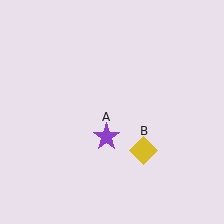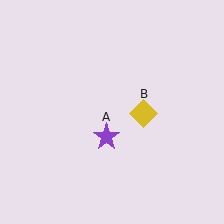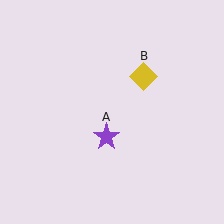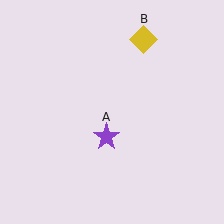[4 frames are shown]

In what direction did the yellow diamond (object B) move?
The yellow diamond (object B) moved up.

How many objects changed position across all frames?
1 object changed position: yellow diamond (object B).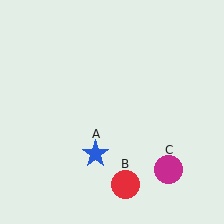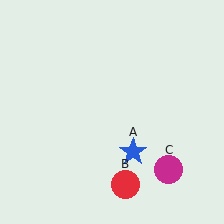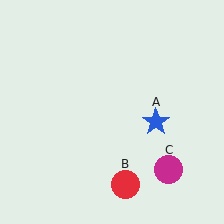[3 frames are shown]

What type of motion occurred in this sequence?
The blue star (object A) rotated counterclockwise around the center of the scene.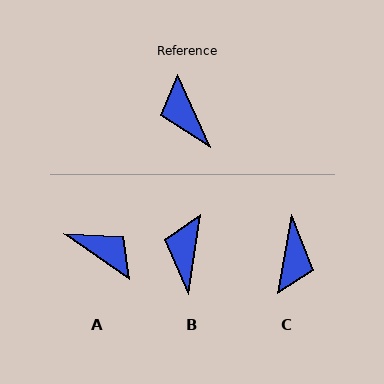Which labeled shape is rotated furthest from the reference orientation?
A, about 150 degrees away.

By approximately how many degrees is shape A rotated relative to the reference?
Approximately 150 degrees clockwise.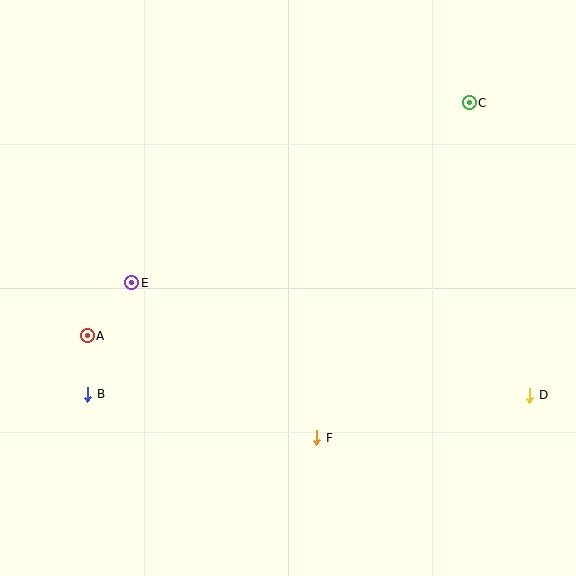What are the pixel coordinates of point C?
Point C is at (469, 103).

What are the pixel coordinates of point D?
Point D is at (530, 395).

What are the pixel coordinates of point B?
Point B is at (88, 394).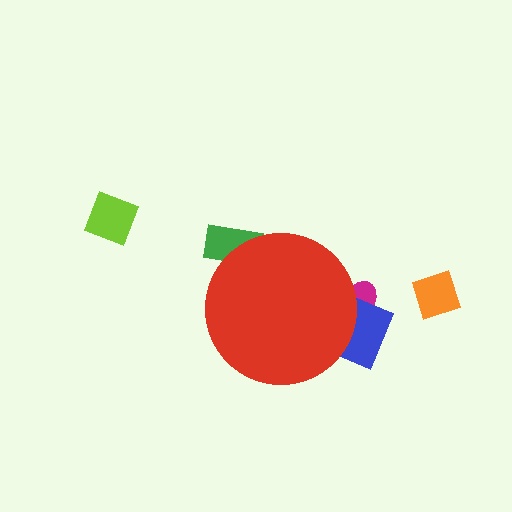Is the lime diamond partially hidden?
No, the lime diamond is fully visible.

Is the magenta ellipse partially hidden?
Yes, the magenta ellipse is partially hidden behind the red circle.